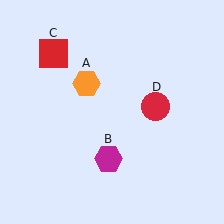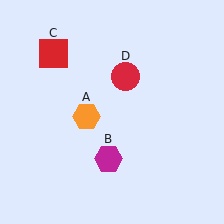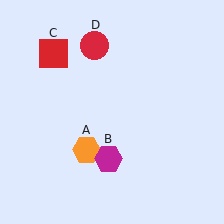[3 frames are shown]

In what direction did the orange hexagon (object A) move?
The orange hexagon (object A) moved down.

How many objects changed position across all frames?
2 objects changed position: orange hexagon (object A), red circle (object D).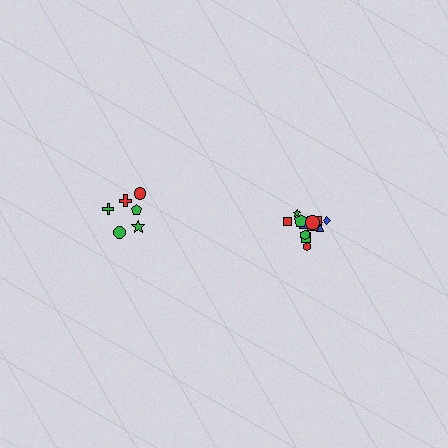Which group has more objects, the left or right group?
The right group.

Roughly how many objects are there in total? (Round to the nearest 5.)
Roughly 20 objects in total.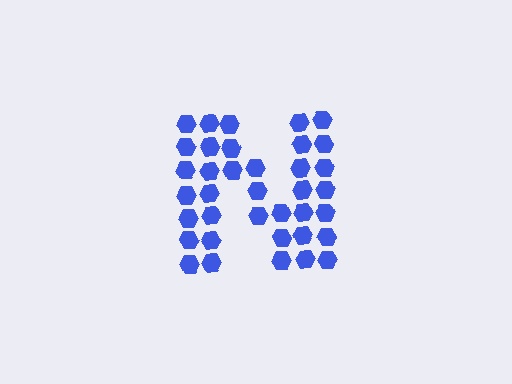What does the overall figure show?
The overall figure shows the letter N.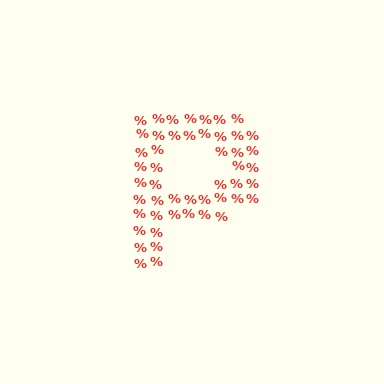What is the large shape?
The large shape is the letter P.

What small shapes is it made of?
It is made of small percent signs.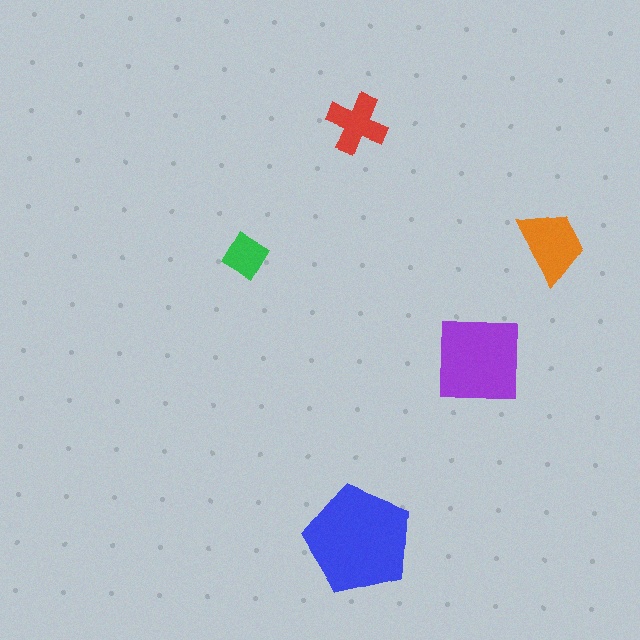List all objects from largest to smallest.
The blue pentagon, the purple square, the orange trapezoid, the red cross, the green diamond.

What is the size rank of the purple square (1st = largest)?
2nd.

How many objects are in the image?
There are 5 objects in the image.